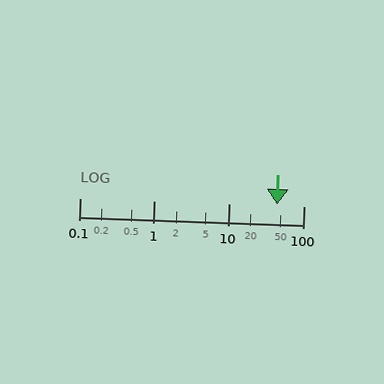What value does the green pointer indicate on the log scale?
The pointer indicates approximately 44.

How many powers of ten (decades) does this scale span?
The scale spans 3 decades, from 0.1 to 100.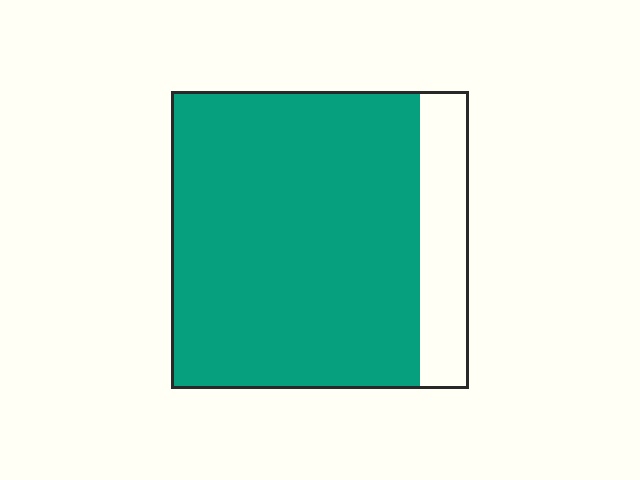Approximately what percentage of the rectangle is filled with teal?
Approximately 85%.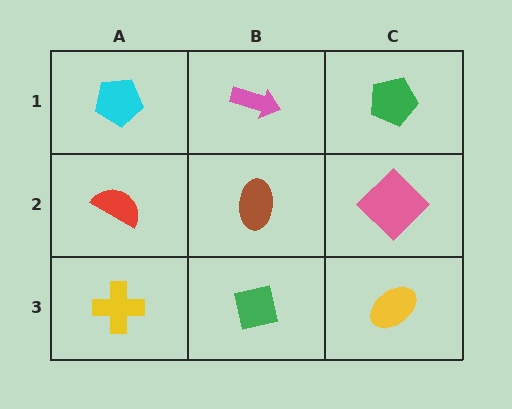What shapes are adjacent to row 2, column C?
A green pentagon (row 1, column C), a yellow ellipse (row 3, column C), a brown ellipse (row 2, column B).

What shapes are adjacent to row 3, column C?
A pink diamond (row 2, column C), a green square (row 3, column B).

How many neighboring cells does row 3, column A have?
2.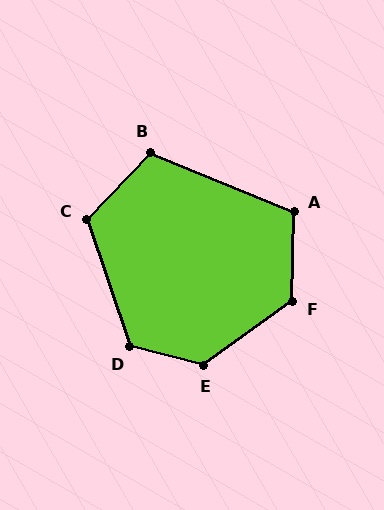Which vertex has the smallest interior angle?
B, at approximately 111 degrees.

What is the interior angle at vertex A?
Approximately 112 degrees (obtuse).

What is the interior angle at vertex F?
Approximately 126 degrees (obtuse).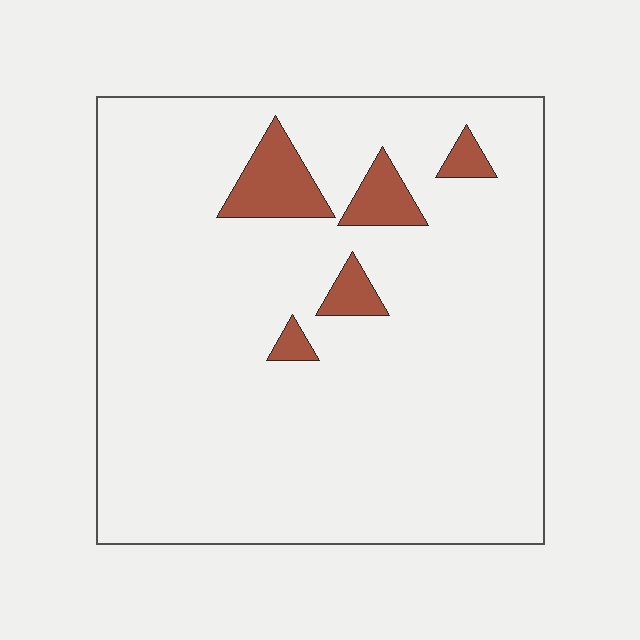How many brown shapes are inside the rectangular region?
5.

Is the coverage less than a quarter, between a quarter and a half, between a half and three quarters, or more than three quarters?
Less than a quarter.